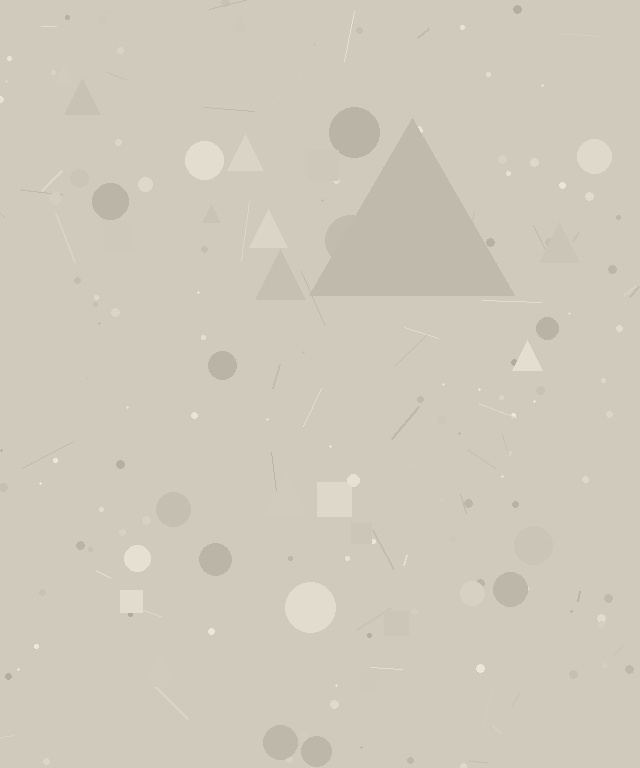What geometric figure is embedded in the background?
A triangle is embedded in the background.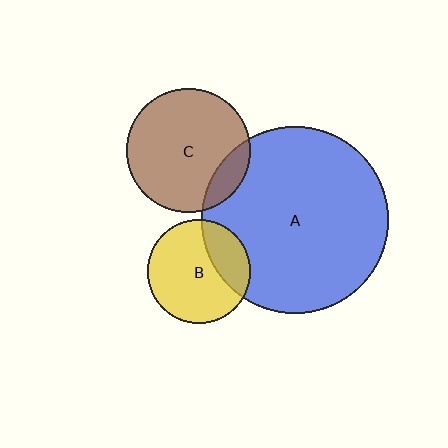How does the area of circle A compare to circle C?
Approximately 2.3 times.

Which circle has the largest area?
Circle A (blue).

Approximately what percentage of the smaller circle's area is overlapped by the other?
Approximately 15%.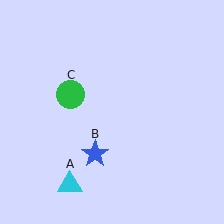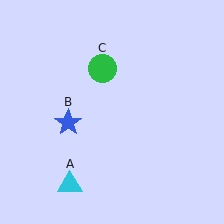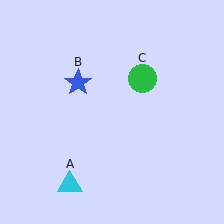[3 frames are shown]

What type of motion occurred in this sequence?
The blue star (object B), green circle (object C) rotated clockwise around the center of the scene.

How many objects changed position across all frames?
2 objects changed position: blue star (object B), green circle (object C).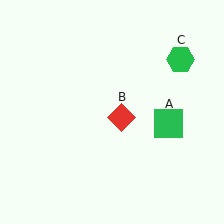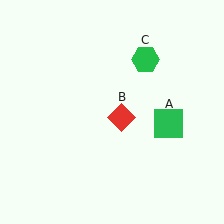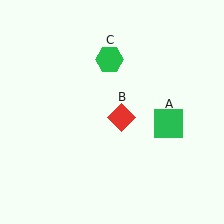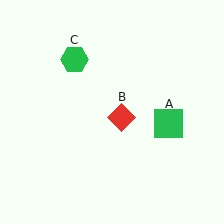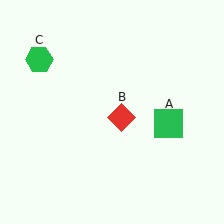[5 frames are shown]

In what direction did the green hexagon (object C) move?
The green hexagon (object C) moved left.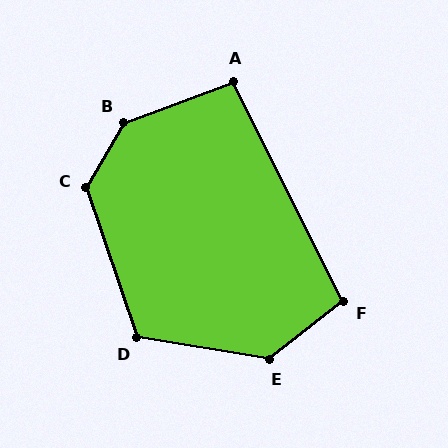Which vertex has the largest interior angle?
B, at approximately 141 degrees.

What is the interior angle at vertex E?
Approximately 133 degrees (obtuse).